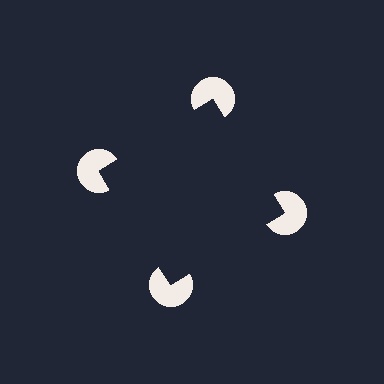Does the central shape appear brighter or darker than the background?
It typically appears slightly darker than the background, even though no actual brightness change is drawn.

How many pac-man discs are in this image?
There are 4 — one at each vertex of the illusory square.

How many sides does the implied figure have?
4 sides.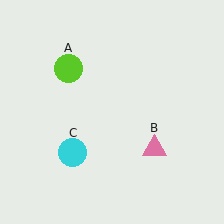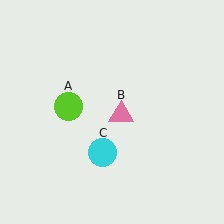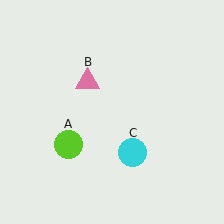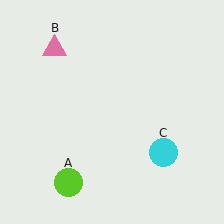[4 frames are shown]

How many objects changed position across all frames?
3 objects changed position: lime circle (object A), pink triangle (object B), cyan circle (object C).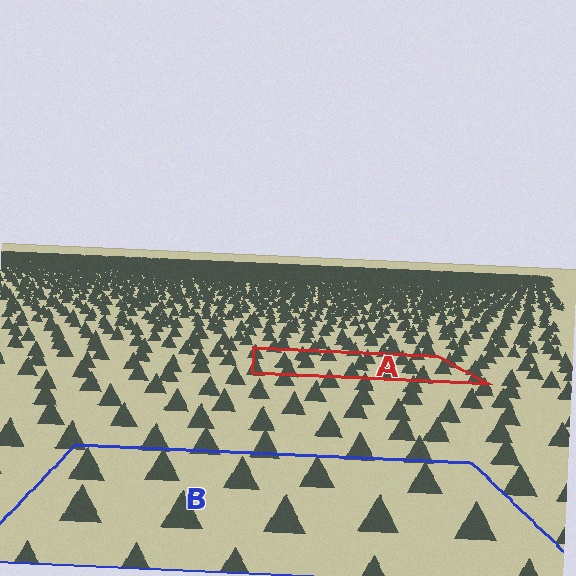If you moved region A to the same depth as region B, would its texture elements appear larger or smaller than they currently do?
They would appear larger. At a closer depth, the same texture elements are projected at a bigger on-screen size.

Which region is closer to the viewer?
Region B is closer. The texture elements there are larger and more spread out.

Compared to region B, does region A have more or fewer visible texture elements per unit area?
Region A has more texture elements per unit area — they are packed more densely because it is farther away.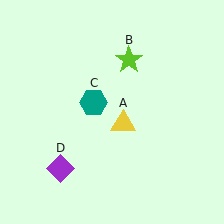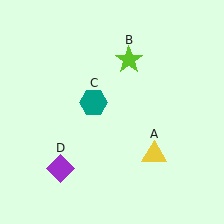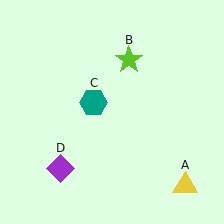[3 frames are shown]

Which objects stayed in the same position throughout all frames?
Lime star (object B) and teal hexagon (object C) and purple diamond (object D) remained stationary.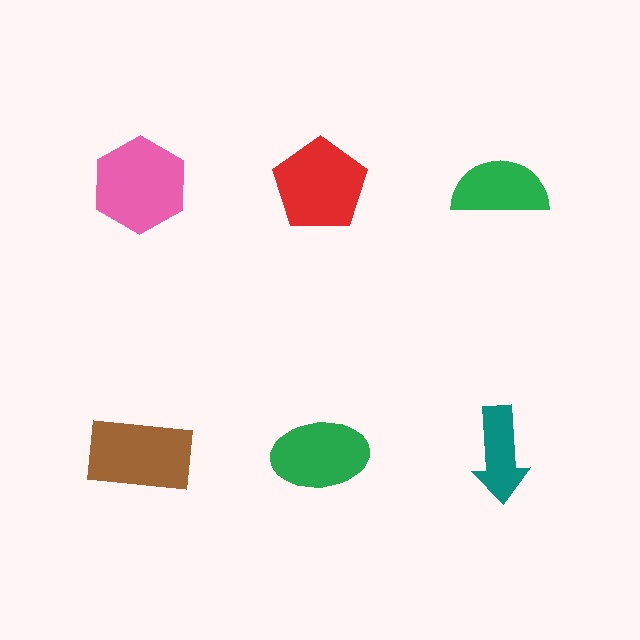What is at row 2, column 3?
A teal arrow.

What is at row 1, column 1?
A pink hexagon.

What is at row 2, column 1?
A brown rectangle.